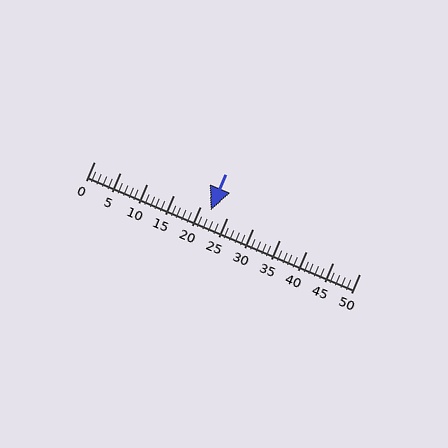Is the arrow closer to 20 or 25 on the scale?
The arrow is closer to 20.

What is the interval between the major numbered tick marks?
The major tick marks are spaced 5 units apart.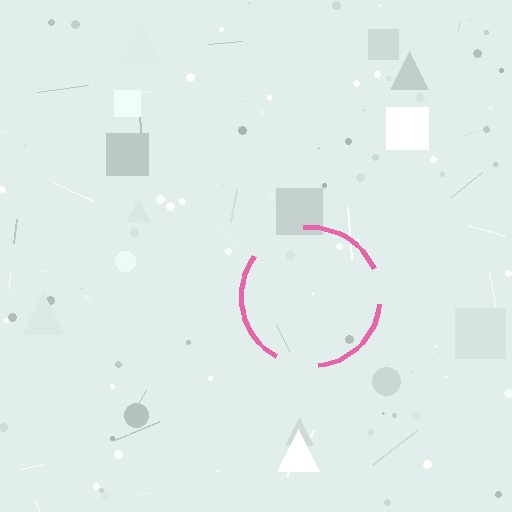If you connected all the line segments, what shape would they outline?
They would outline a circle.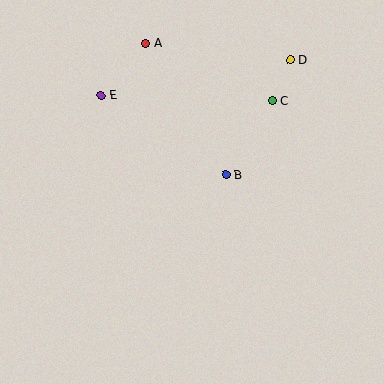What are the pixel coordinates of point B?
Point B is at (226, 175).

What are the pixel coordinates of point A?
Point A is at (146, 43).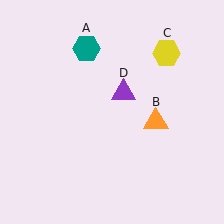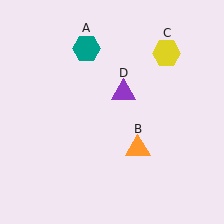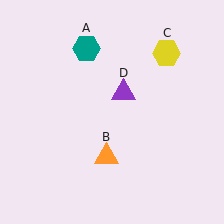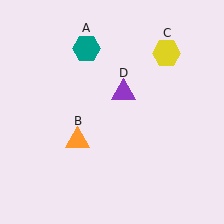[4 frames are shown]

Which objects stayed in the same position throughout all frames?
Teal hexagon (object A) and yellow hexagon (object C) and purple triangle (object D) remained stationary.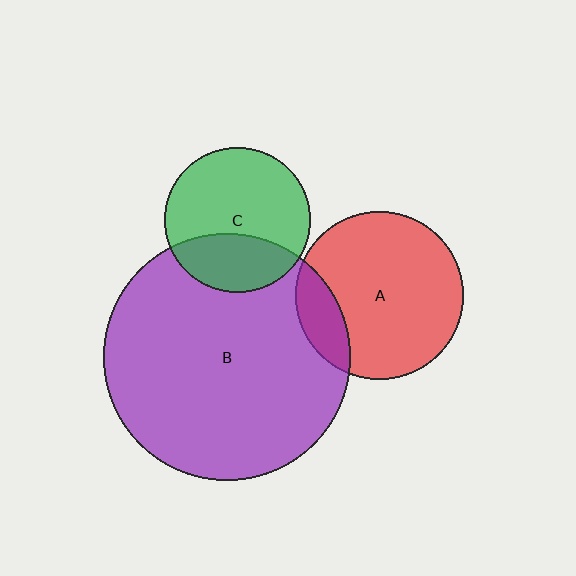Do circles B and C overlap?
Yes.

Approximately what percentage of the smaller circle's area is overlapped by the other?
Approximately 30%.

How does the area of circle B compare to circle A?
Approximately 2.2 times.